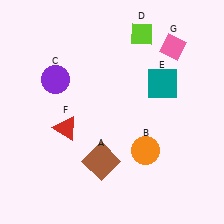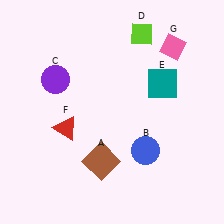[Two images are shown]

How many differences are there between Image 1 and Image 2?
There is 1 difference between the two images.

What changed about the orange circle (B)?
In Image 1, B is orange. In Image 2, it changed to blue.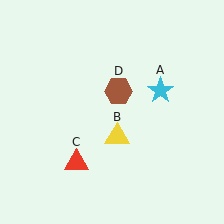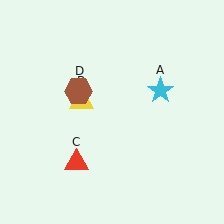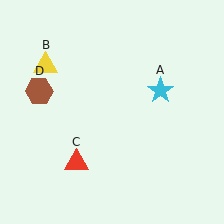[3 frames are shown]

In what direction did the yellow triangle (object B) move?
The yellow triangle (object B) moved up and to the left.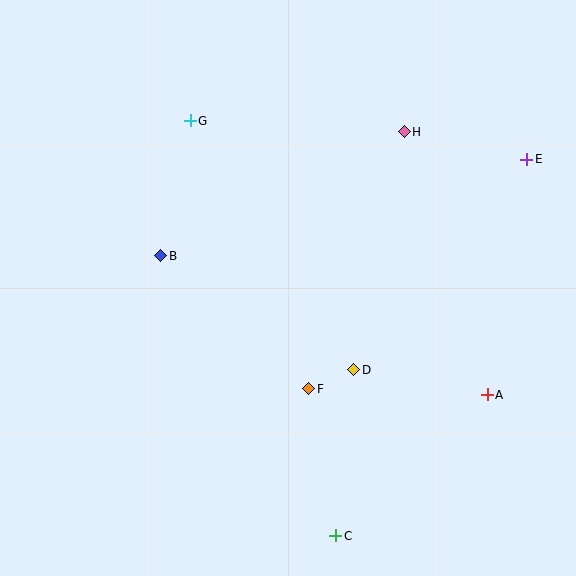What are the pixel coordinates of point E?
Point E is at (527, 159).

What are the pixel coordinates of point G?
Point G is at (190, 121).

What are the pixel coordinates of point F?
Point F is at (309, 389).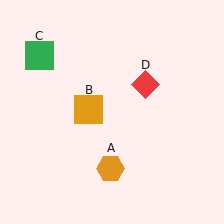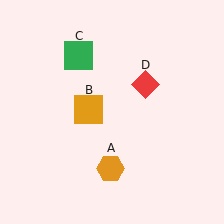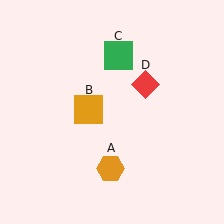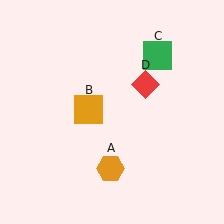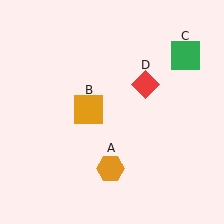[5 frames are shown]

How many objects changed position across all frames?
1 object changed position: green square (object C).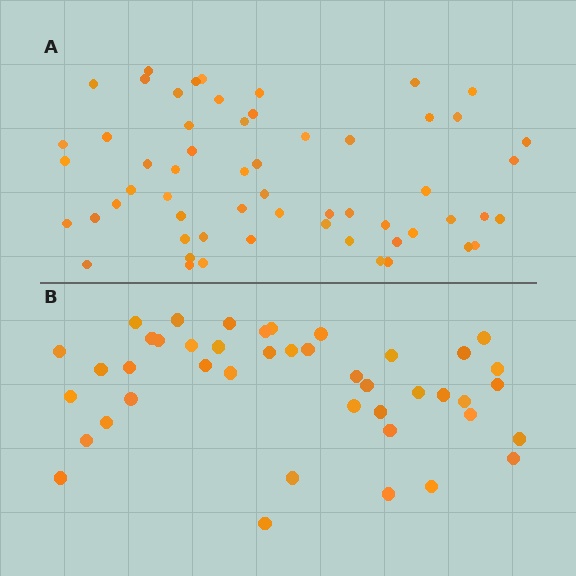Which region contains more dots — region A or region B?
Region A (the top region) has more dots.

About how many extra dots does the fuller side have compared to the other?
Region A has approximately 15 more dots than region B.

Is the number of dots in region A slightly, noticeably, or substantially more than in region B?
Region A has noticeably more, but not dramatically so. The ratio is roughly 1.3 to 1.